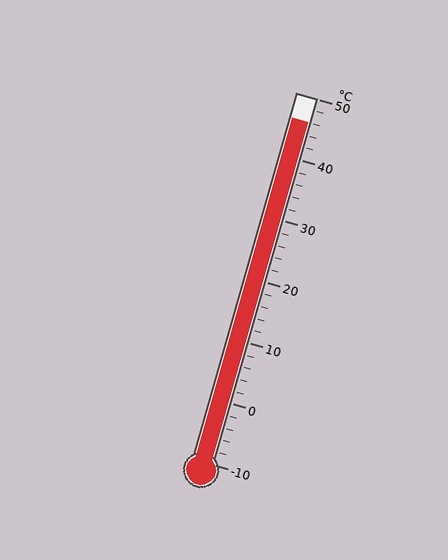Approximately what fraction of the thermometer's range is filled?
The thermometer is filled to approximately 95% of its range.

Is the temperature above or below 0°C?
The temperature is above 0°C.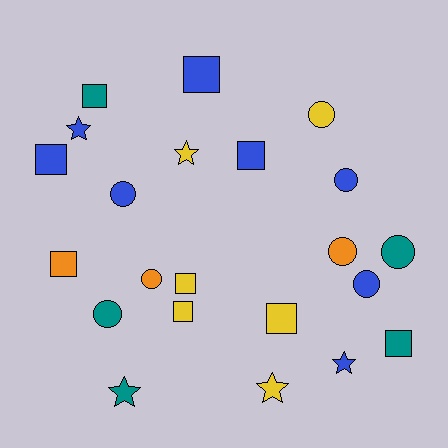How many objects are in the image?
There are 22 objects.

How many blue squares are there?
There are 3 blue squares.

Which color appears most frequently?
Blue, with 8 objects.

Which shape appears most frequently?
Square, with 9 objects.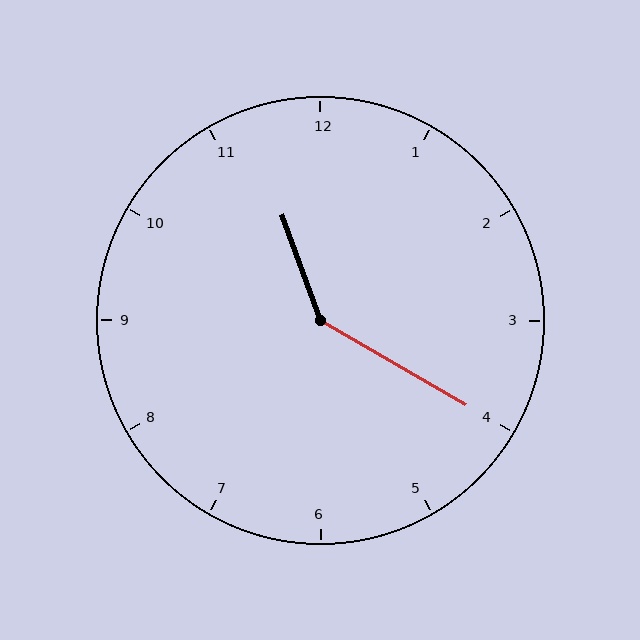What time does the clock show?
11:20.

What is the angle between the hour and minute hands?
Approximately 140 degrees.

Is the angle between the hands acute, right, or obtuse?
It is obtuse.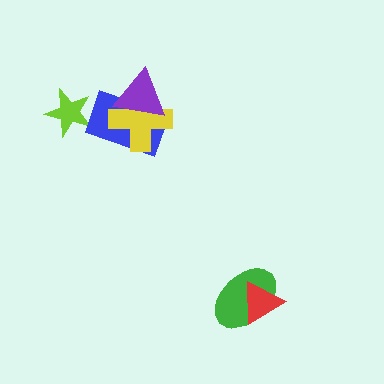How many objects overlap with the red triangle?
1 object overlaps with the red triangle.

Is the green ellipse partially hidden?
Yes, it is partially covered by another shape.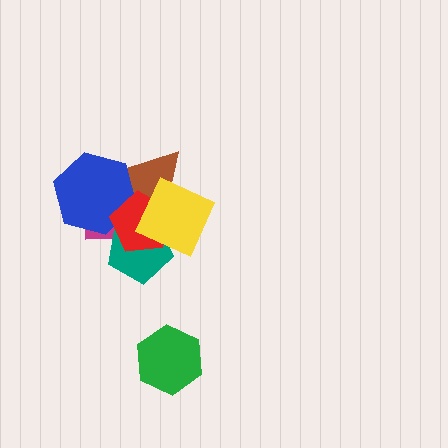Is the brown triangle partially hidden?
Yes, it is partially covered by another shape.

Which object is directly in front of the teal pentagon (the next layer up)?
The red pentagon is directly in front of the teal pentagon.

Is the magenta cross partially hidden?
Yes, it is partially covered by another shape.